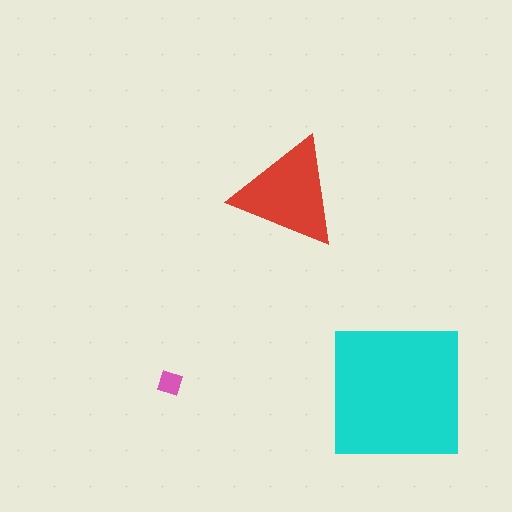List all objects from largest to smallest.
The cyan square, the red triangle, the pink diamond.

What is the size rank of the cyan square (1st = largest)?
1st.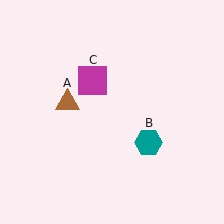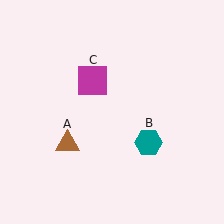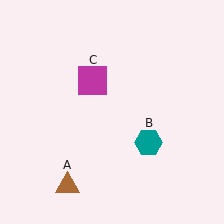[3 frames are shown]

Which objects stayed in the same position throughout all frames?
Teal hexagon (object B) and magenta square (object C) remained stationary.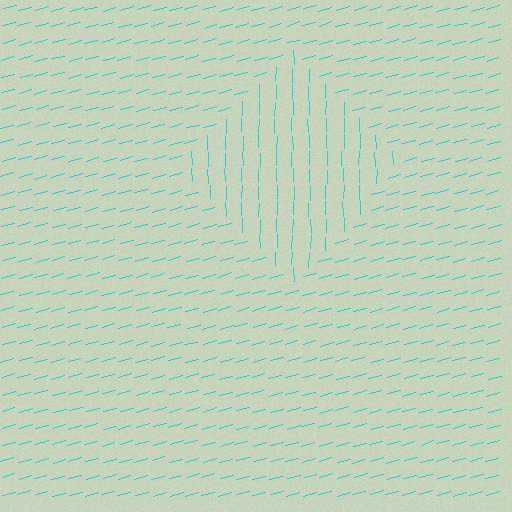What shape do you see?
I see a diamond.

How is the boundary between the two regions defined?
The boundary is defined purely by a change in line orientation (approximately 75 degrees difference). All lines are the same color and thickness.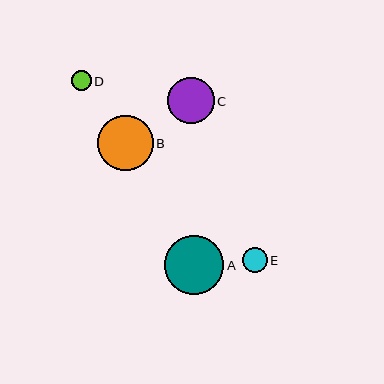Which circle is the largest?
Circle A is the largest with a size of approximately 59 pixels.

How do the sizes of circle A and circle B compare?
Circle A and circle B are approximately the same size.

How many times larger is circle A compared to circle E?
Circle A is approximately 2.4 times the size of circle E.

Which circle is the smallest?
Circle D is the smallest with a size of approximately 20 pixels.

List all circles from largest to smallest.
From largest to smallest: A, B, C, E, D.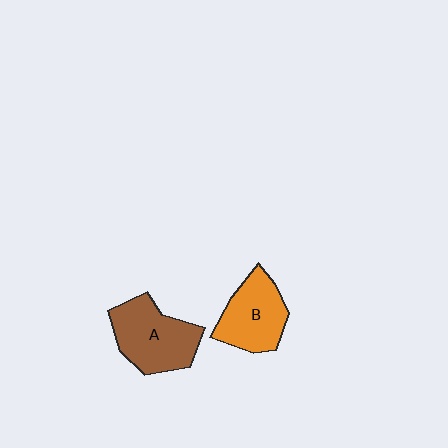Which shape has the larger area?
Shape A (brown).